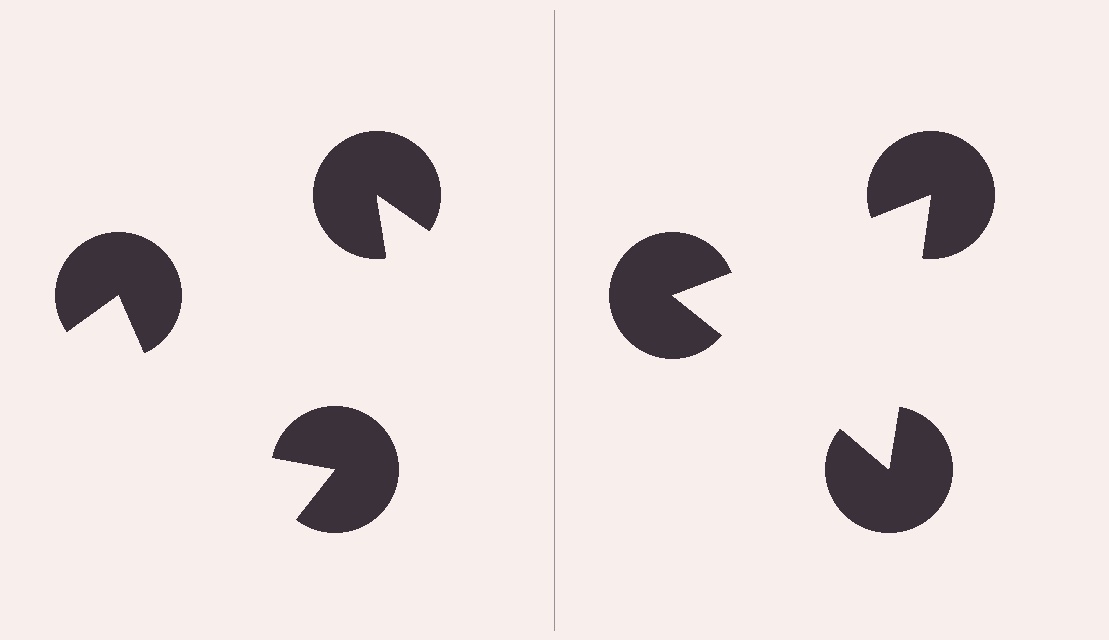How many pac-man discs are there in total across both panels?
6 — 3 on each side.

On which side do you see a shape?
An illusory triangle appears on the right side. On the left side the wedge cuts are rotated, so no coherent shape forms.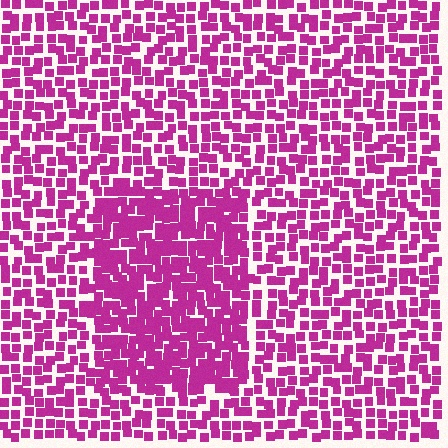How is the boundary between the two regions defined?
The boundary is defined by a change in element density (approximately 1.7x ratio). All elements are the same color, size, and shape.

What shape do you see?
I see a rectangle.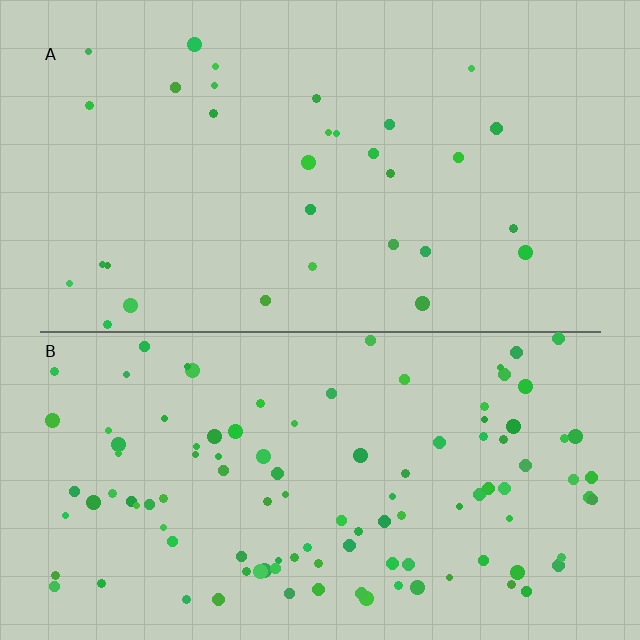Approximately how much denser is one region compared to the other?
Approximately 3.6× — region B over region A.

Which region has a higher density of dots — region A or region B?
B (the bottom).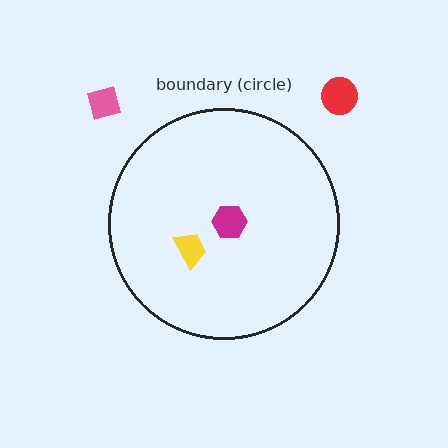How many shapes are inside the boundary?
2 inside, 2 outside.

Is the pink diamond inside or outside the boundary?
Outside.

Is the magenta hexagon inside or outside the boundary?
Inside.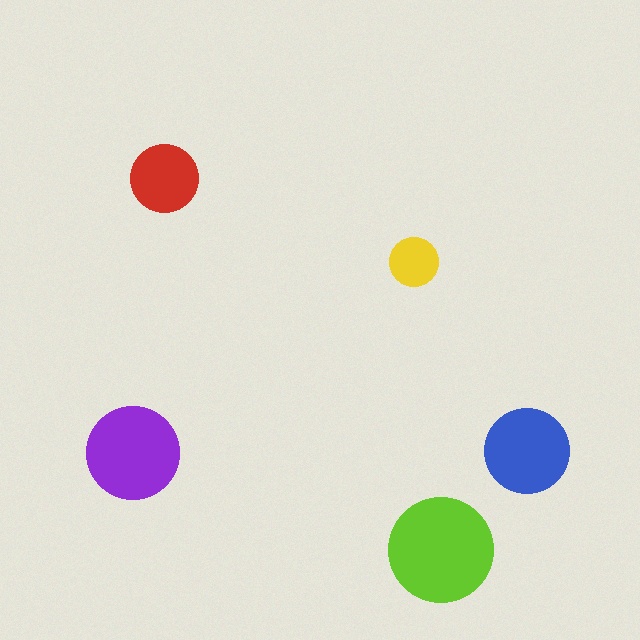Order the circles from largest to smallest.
the lime one, the purple one, the blue one, the red one, the yellow one.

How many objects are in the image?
There are 5 objects in the image.